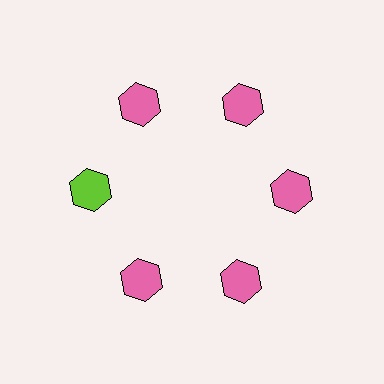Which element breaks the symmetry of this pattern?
The lime hexagon at roughly the 9 o'clock position breaks the symmetry. All other shapes are pink hexagons.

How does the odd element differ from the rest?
It has a different color: lime instead of pink.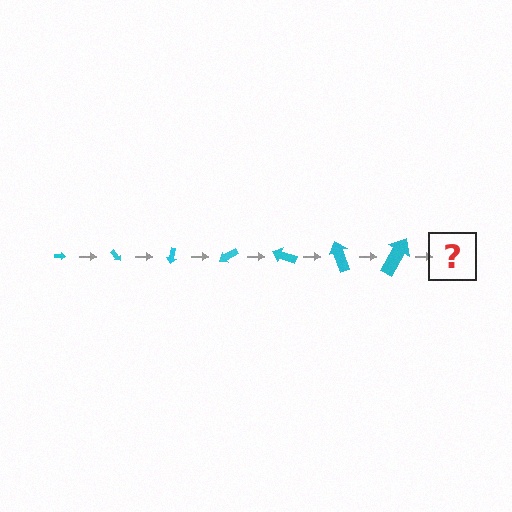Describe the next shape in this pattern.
It should be an arrow, larger than the previous one and rotated 350 degrees from the start.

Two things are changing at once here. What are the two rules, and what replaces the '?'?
The two rules are that the arrow grows larger each step and it rotates 50 degrees each step. The '?' should be an arrow, larger than the previous one and rotated 350 degrees from the start.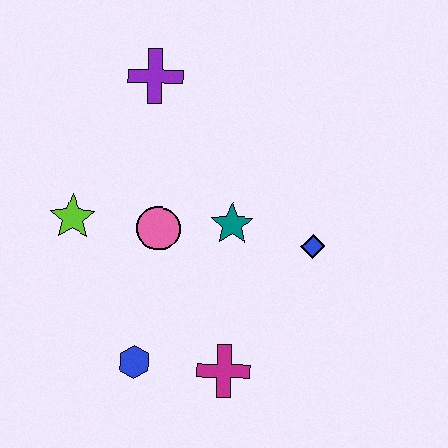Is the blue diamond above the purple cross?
No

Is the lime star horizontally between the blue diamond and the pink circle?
No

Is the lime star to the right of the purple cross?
No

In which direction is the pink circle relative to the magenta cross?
The pink circle is above the magenta cross.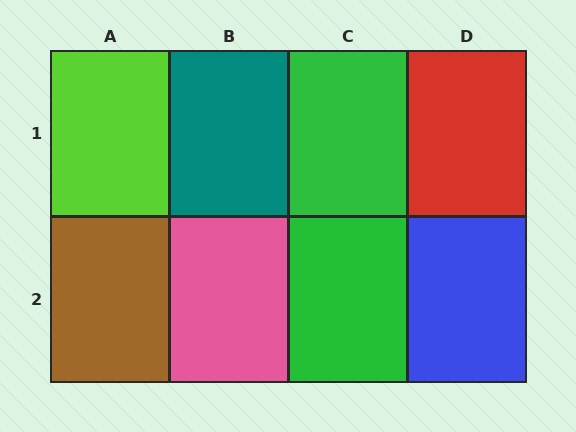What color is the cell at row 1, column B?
Teal.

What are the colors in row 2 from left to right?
Brown, pink, green, blue.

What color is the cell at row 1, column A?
Lime.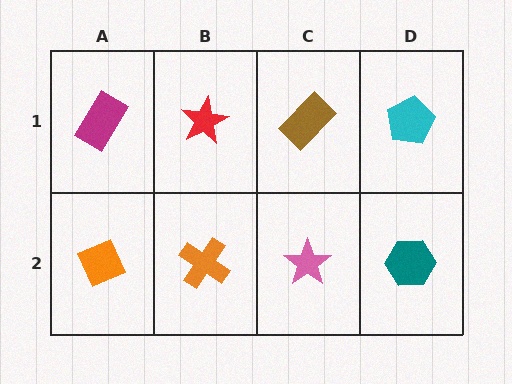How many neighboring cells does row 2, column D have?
2.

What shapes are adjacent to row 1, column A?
An orange diamond (row 2, column A), a red star (row 1, column B).